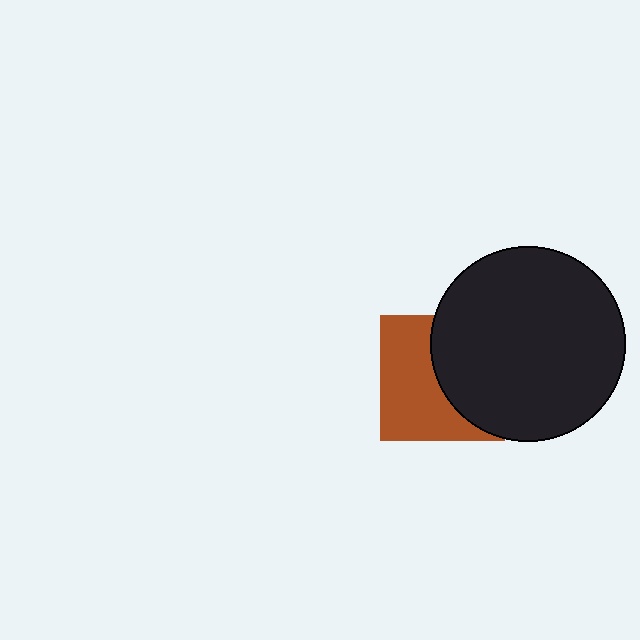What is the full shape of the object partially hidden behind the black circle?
The partially hidden object is a brown square.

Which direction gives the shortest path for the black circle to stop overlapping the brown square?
Moving right gives the shortest separation.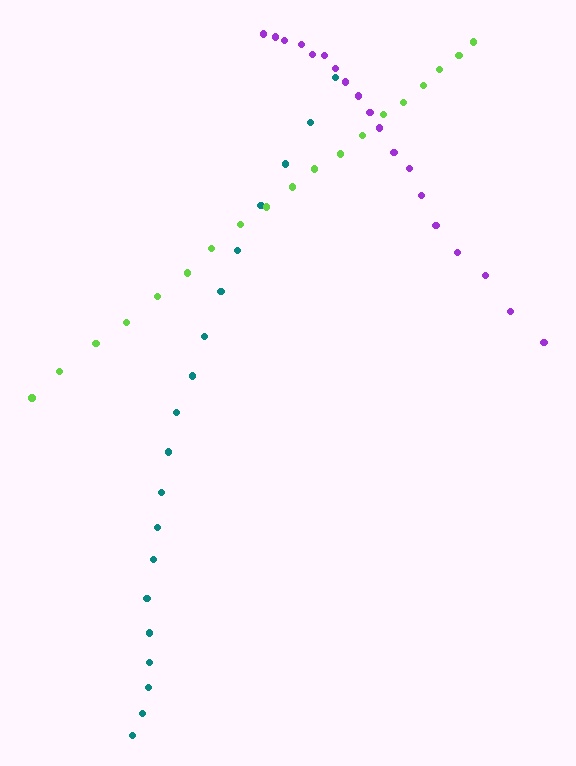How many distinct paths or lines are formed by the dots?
There are 3 distinct paths.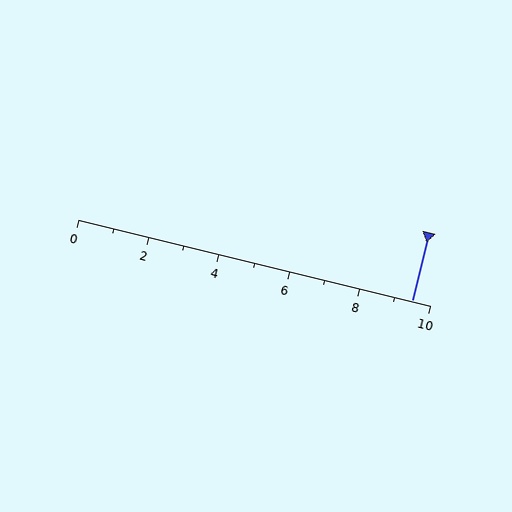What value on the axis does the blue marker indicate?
The marker indicates approximately 9.5.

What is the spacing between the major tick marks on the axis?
The major ticks are spaced 2 apart.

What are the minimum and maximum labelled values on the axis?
The axis runs from 0 to 10.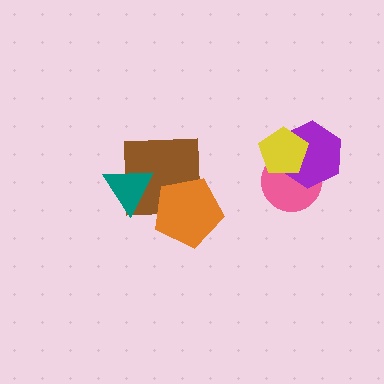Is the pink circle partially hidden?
Yes, it is partially covered by another shape.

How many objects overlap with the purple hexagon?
2 objects overlap with the purple hexagon.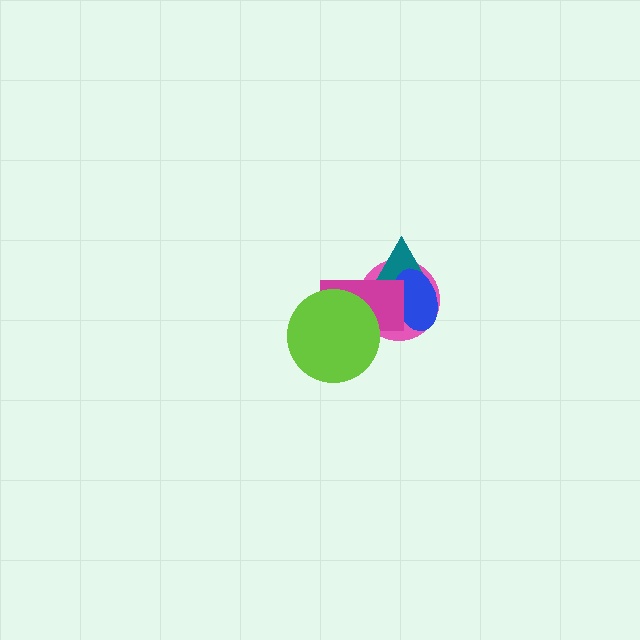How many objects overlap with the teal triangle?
3 objects overlap with the teal triangle.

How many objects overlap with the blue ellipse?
3 objects overlap with the blue ellipse.